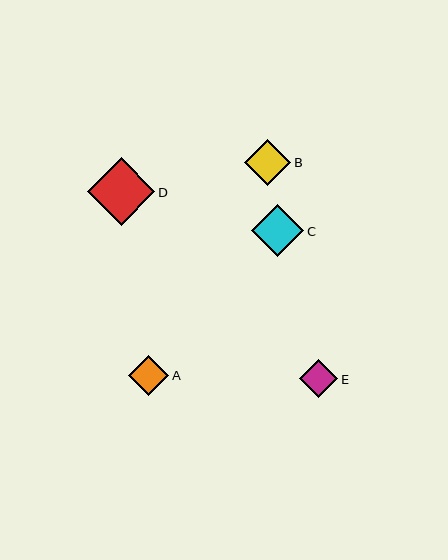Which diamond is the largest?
Diamond D is the largest with a size of approximately 68 pixels.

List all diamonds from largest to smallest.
From largest to smallest: D, C, B, A, E.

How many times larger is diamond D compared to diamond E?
Diamond D is approximately 1.8 times the size of diamond E.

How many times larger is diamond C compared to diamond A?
Diamond C is approximately 1.3 times the size of diamond A.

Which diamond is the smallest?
Diamond E is the smallest with a size of approximately 38 pixels.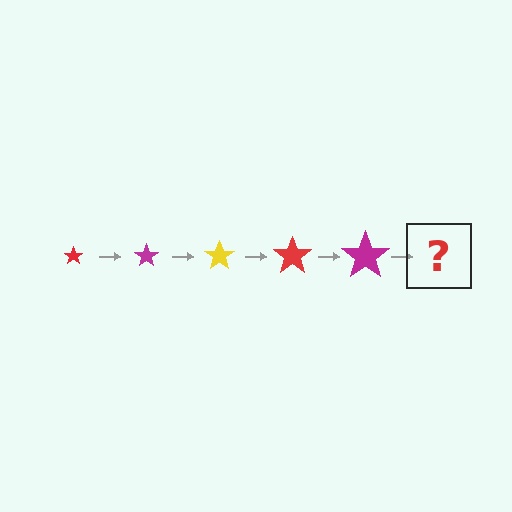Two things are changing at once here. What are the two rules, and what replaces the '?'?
The two rules are that the star grows larger each step and the color cycles through red, magenta, and yellow. The '?' should be a yellow star, larger than the previous one.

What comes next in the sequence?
The next element should be a yellow star, larger than the previous one.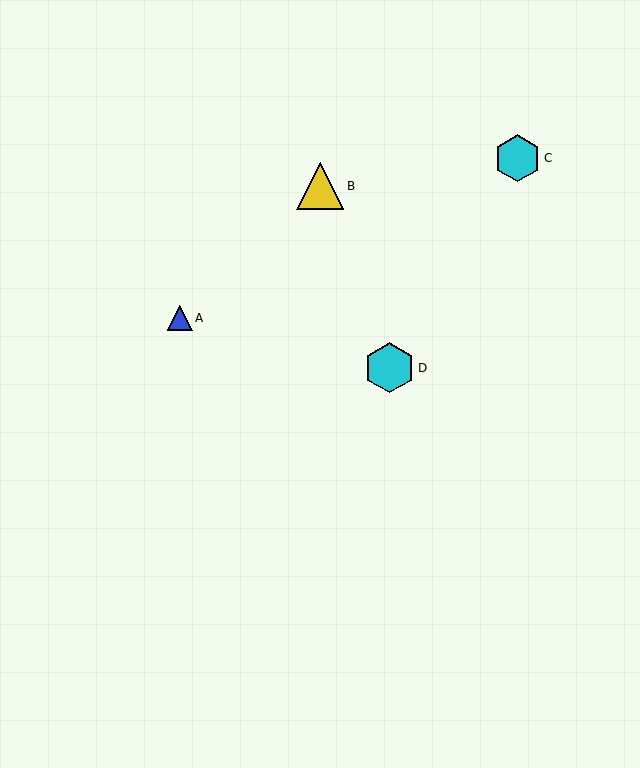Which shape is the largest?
The cyan hexagon (labeled D) is the largest.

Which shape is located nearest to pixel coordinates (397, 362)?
The cyan hexagon (labeled D) at (390, 368) is nearest to that location.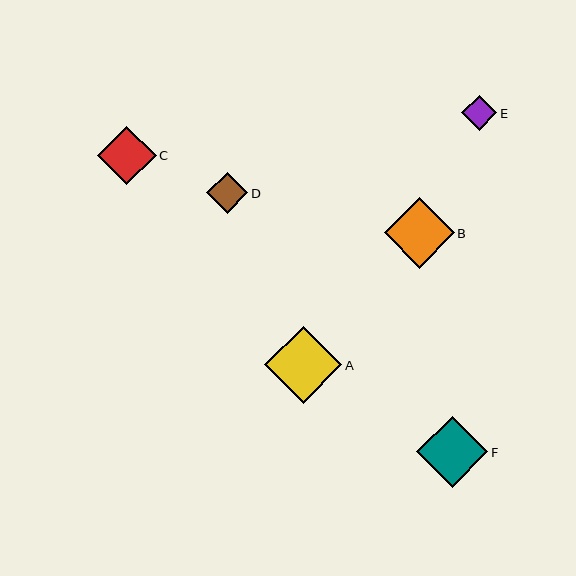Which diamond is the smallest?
Diamond E is the smallest with a size of approximately 35 pixels.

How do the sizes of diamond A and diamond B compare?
Diamond A and diamond B are approximately the same size.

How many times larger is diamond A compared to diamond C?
Diamond A is approximately 1.3 times the size of diamond C.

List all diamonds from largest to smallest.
From largest to smallest: A, F, B, C, D, E.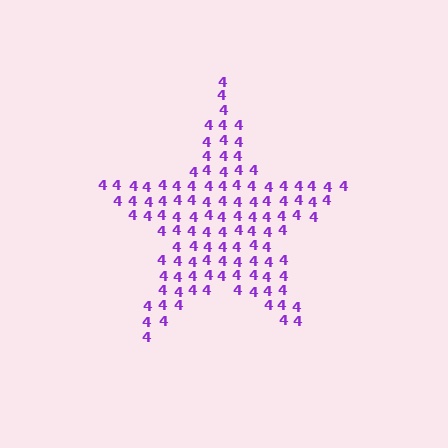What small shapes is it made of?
It is made of small digit 4's.